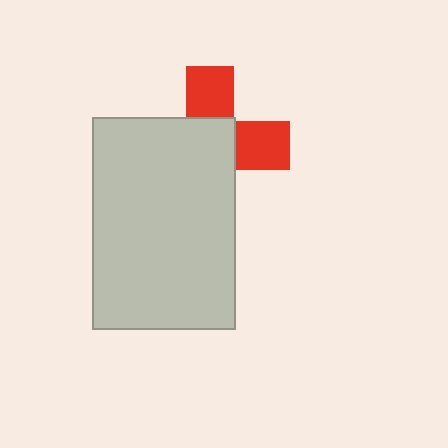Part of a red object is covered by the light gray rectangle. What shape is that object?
It is a cross.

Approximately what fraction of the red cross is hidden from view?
Roughly 61% of the red cross is hidden behind the light gray rectangle.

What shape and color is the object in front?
The object in front is a light gray rectangle.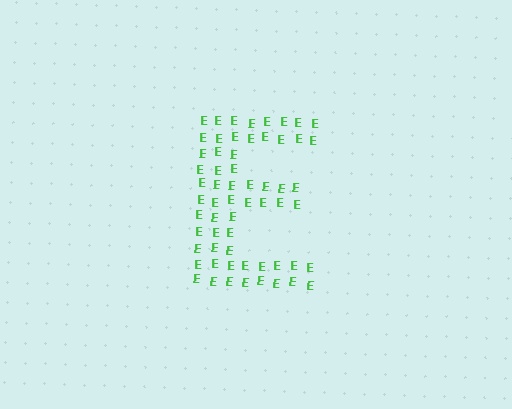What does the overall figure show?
The overall figure shows the letter E.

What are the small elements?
The small elements are letter E's.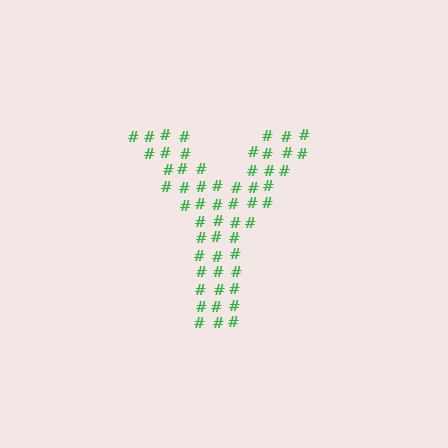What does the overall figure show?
The overall figure shows the letter Y.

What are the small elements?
The small elements are hash symbols.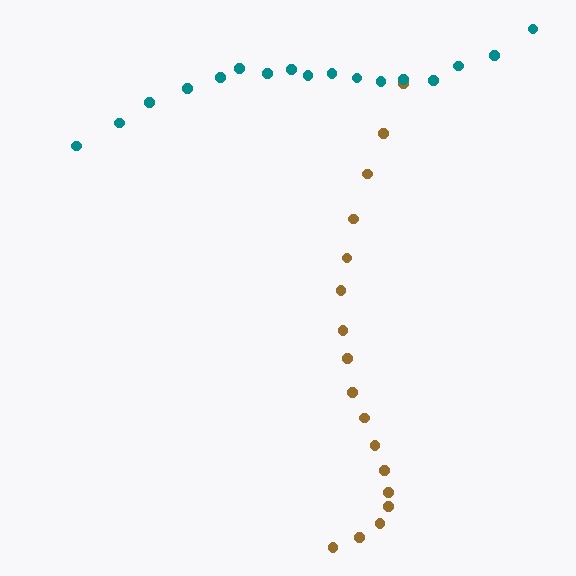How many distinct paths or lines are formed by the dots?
There are 2 distinct paths.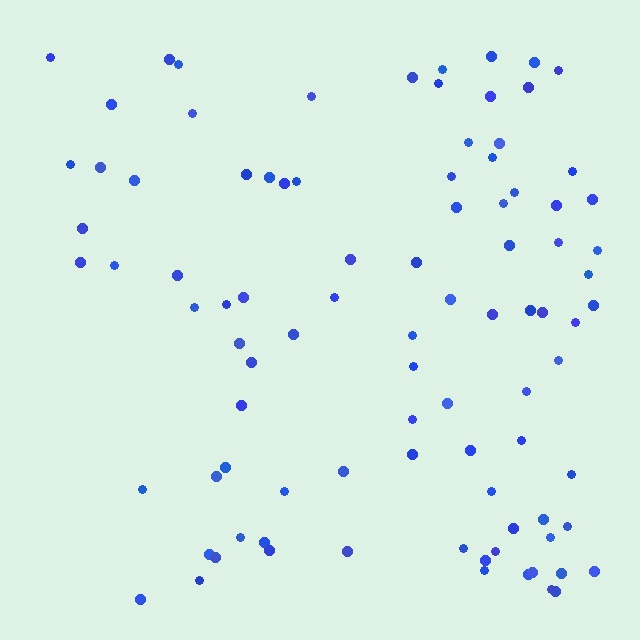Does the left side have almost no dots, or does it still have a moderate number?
Still a moderate number, just noticeably fewer than the right.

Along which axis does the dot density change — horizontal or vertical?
Horizontal.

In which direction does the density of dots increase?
From left to right, with the right side densest.